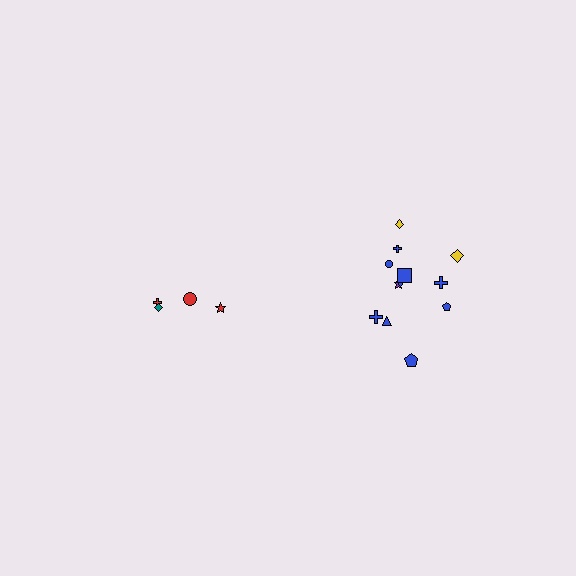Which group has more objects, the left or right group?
The right group.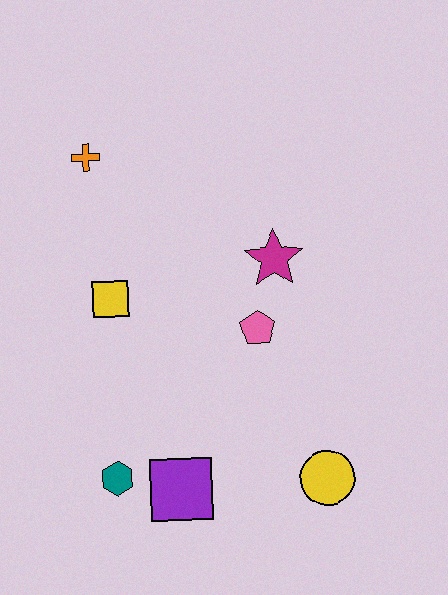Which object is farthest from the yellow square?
The yellow circle is farthest from the yellow square.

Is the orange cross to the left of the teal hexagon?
Yes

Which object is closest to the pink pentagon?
The magenta star is closest to the pink pentagon.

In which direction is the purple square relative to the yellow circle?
The purple square is to the left of the yellow circle.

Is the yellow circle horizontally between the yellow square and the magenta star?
No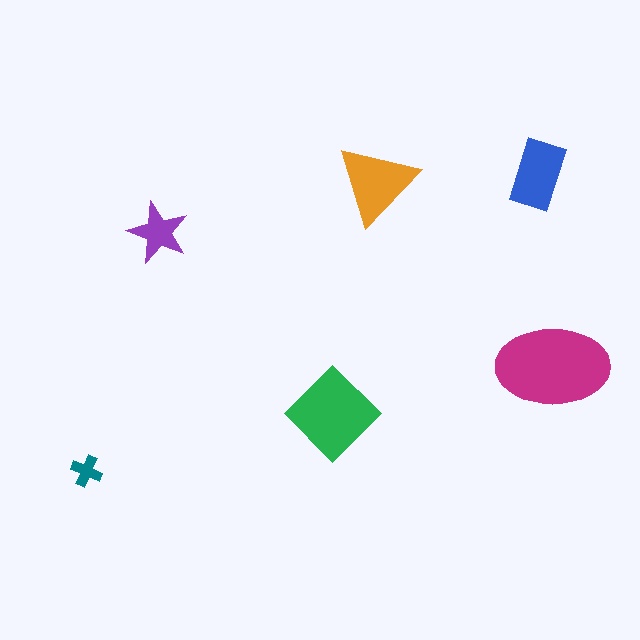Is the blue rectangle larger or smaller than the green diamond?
Smaller.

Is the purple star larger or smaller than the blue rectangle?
Smaller.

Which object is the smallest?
The teal cross.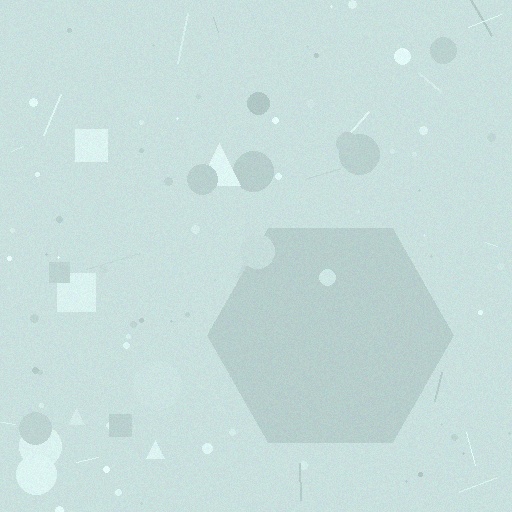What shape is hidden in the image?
A hexagon is hidden in the image.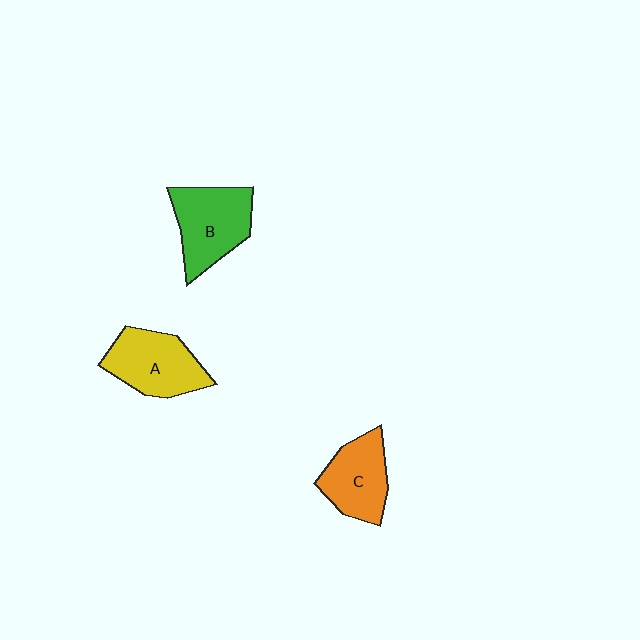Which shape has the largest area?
Shape B (green).